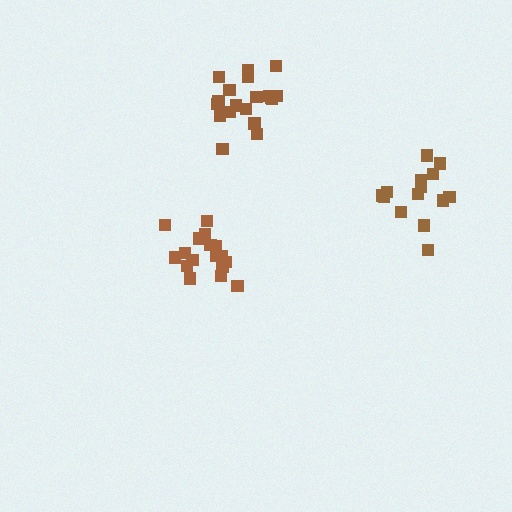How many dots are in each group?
Group 1: 17 dots, Group 2: 15 dots, Group 3: 19 dots (51 total).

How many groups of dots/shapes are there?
There are 3 groups.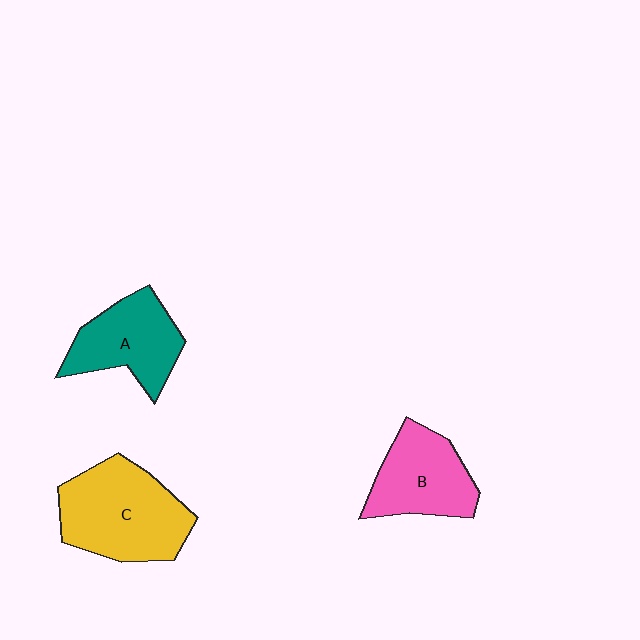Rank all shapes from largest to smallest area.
From largest to smallest: C (yellow), A (teal), B (pink).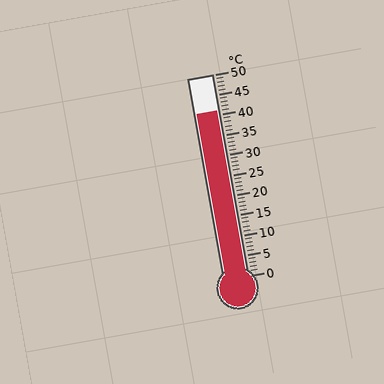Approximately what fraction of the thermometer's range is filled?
The thermometer is filled to approximately 80% of its range.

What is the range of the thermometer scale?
The thermometer scale ranges from 0°C to 50°C.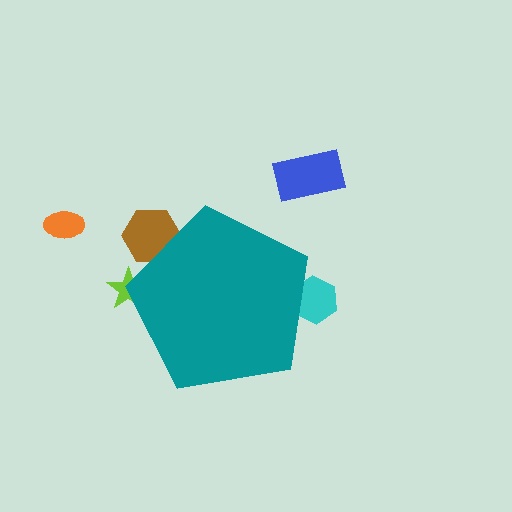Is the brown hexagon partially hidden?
Yes, the brown hexagon is partially hidden behind the teal pentagon.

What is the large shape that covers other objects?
A teal pentagon.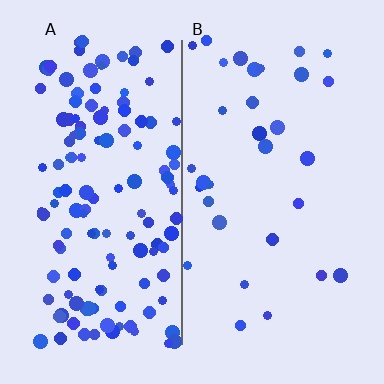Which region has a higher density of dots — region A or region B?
A (the left).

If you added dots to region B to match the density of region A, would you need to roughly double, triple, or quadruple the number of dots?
Approximately quadruple.